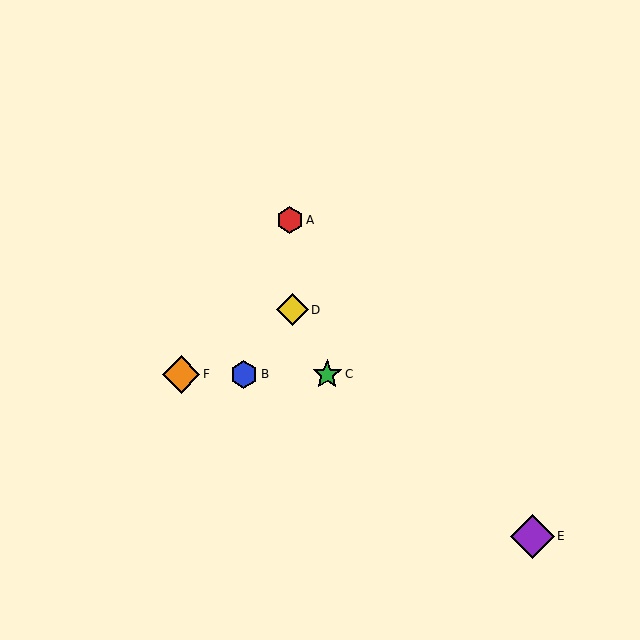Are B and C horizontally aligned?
Yes, both are at y≈375.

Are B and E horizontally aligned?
No, B is at y≈375 and E is at y≈536.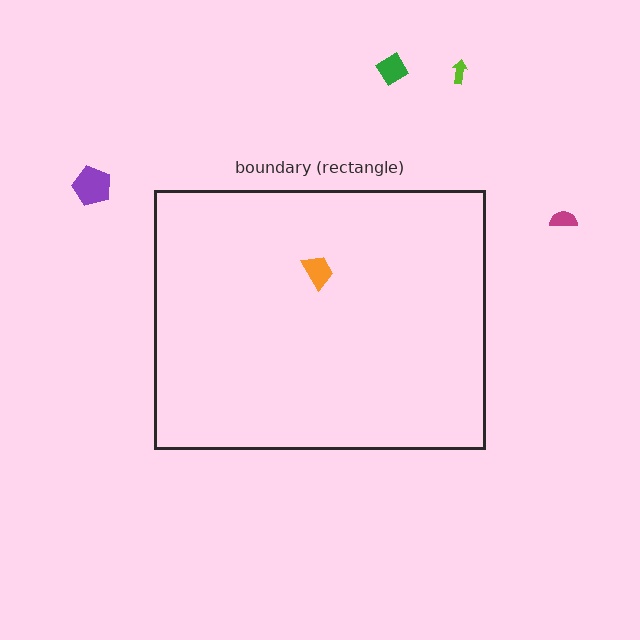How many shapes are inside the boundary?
1 inside, 4 outside.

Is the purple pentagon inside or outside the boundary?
Outside.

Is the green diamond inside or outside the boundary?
Outside.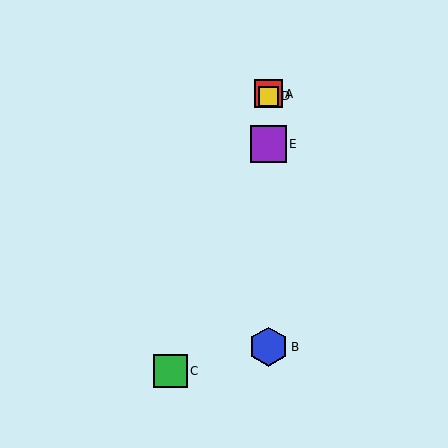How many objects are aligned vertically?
4 objects (A, B, D, E) are aligned vertically.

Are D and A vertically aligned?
Yes, both are at x≈268.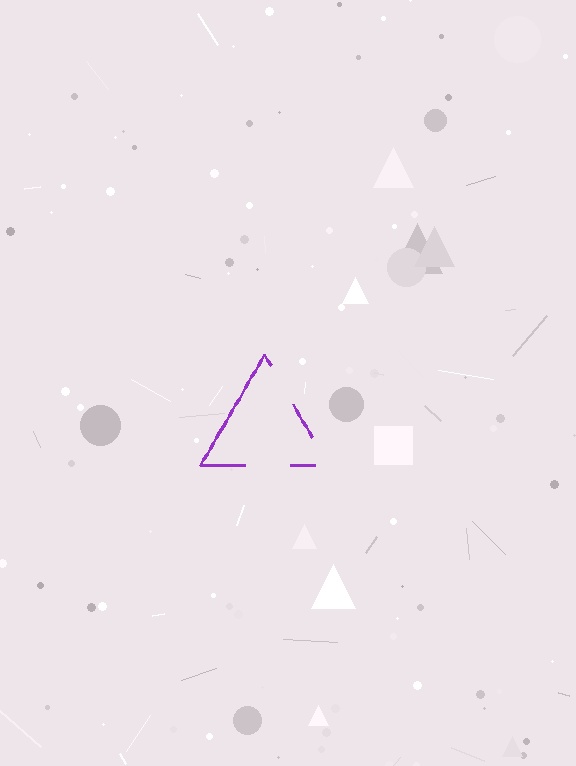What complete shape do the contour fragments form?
The contour fragments form a triangle.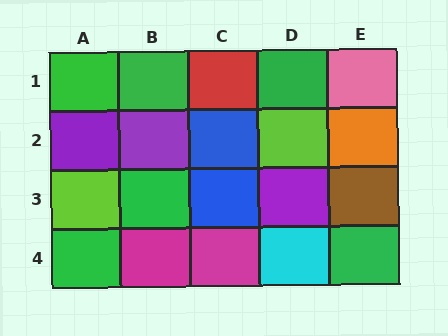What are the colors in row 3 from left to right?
Lime, green, blue, purple, brown.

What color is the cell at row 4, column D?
Cyan.